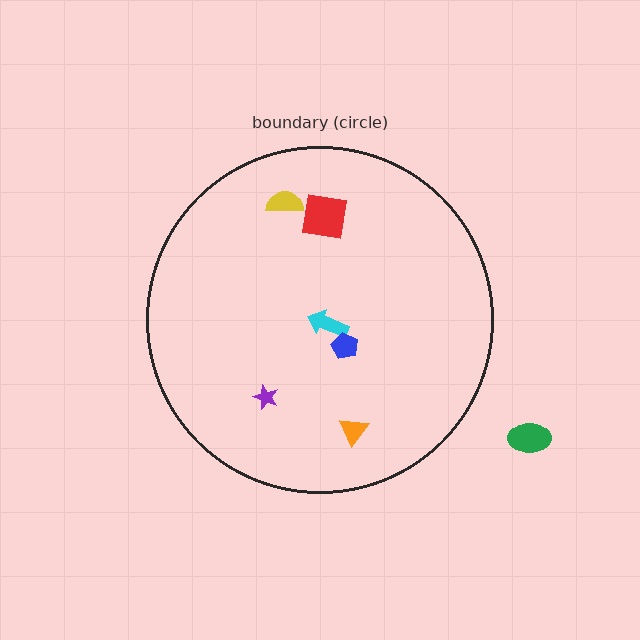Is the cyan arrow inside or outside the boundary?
Inside.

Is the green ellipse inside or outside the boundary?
Outside.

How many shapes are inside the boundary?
6 inside, 1 outside.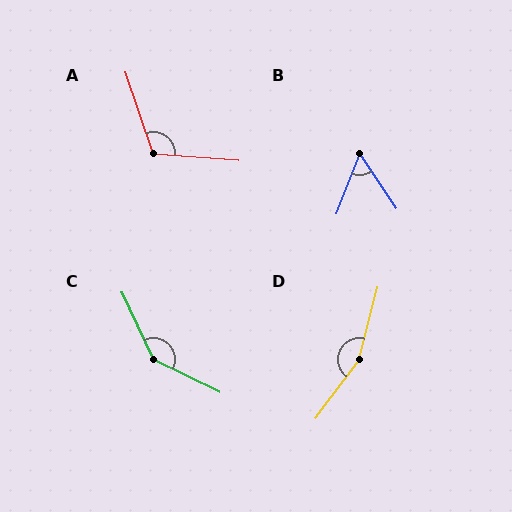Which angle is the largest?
D, at approximately 157 degrees.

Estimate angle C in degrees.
Approximately 141 degrees.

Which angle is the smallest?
B, at approximately 55 degrees.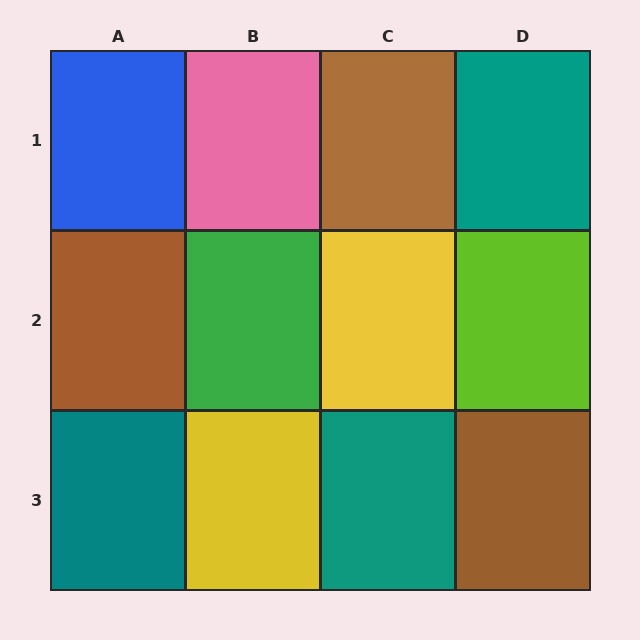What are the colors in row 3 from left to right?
Teal, yellow, teal, brown.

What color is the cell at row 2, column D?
Lime.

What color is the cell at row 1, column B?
Pink.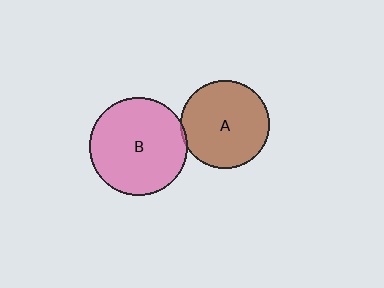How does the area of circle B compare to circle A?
Approximately 1.2 times.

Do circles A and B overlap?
Yes.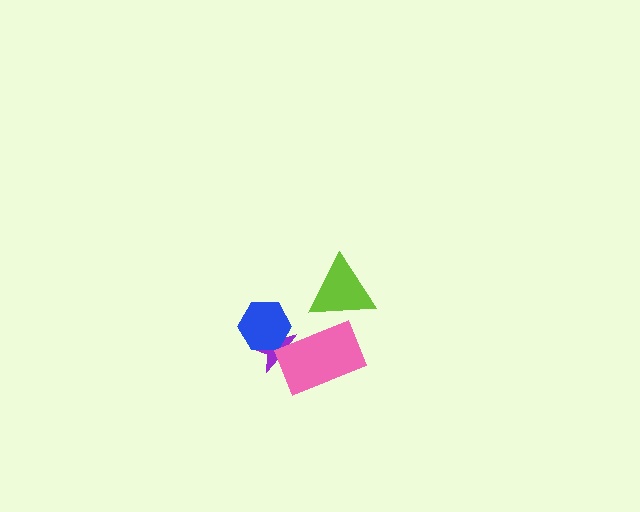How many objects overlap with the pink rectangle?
2 objects overlap with the pink rectangle.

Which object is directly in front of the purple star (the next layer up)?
The blue hexagon is directly in front of the purple star.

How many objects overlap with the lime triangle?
1 object overlaps with the lime triangle.